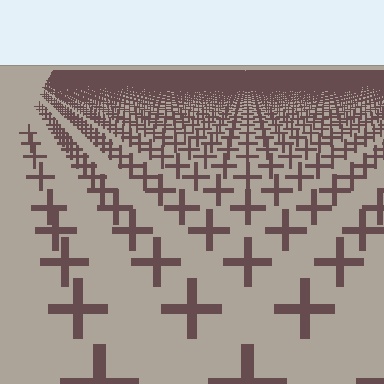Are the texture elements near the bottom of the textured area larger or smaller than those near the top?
Larger. Near the bottom, elements are closer to the viewer and appear at a bigger on-screen size.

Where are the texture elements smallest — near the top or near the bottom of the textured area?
Near the top.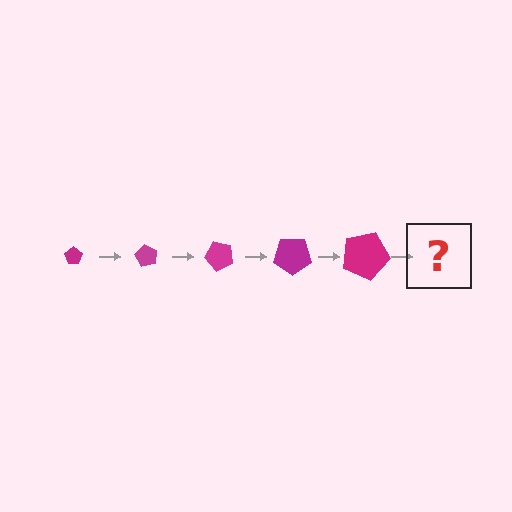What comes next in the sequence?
The next element should be a pentagon, larger than the previous one and rotated 300 degrees from the start.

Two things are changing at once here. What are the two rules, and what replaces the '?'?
The two rules are that the pentagon grows larger each step and it rotates 60 degrees each step. The '?' should be a pentagon, larger than the previous one and rotated 300 degrees from the start.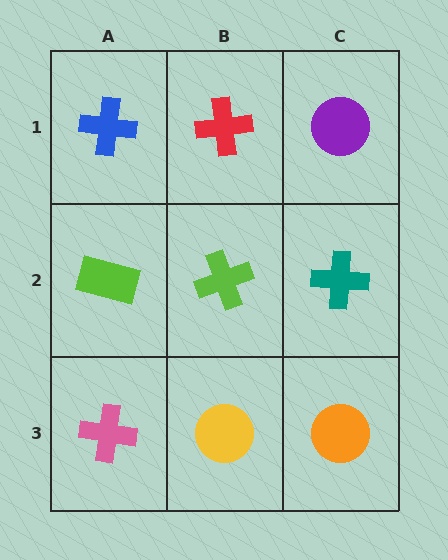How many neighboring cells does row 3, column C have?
2.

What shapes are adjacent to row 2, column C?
A purple circle (row 1, column C), an orange circle (row 3, column C), a lime cross (row 2, column B).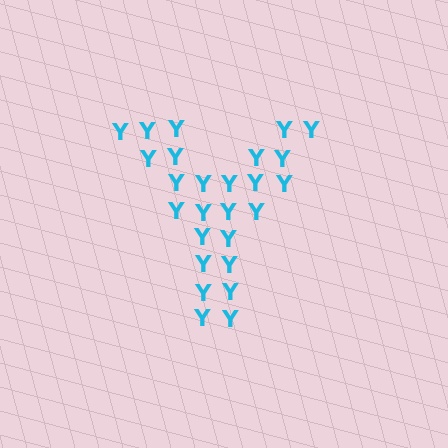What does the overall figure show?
The overall figure shows the letter Y.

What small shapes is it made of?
It is made of small letter Y's.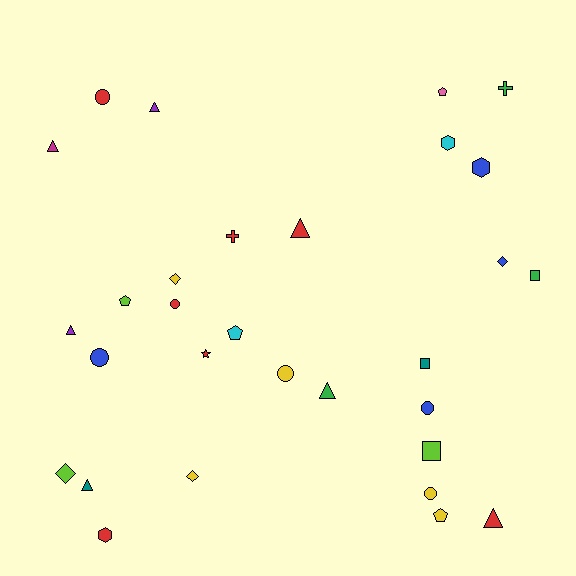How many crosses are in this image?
There are 2 crosses.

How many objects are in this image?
There are 30 objects.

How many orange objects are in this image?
There are no orange objects.